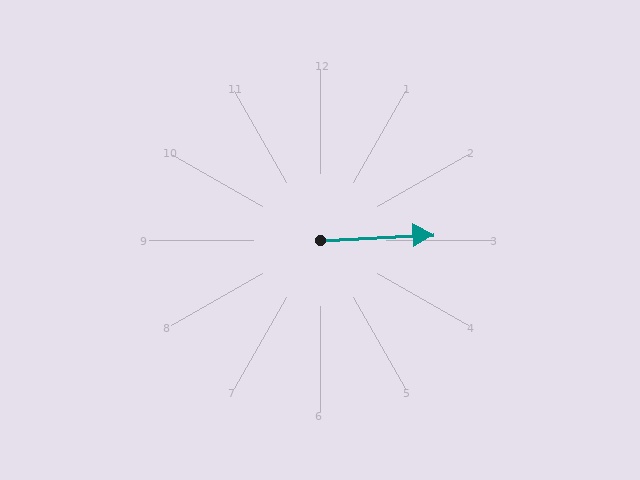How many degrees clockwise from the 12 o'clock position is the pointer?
Approximately 87 degrees.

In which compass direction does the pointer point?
East.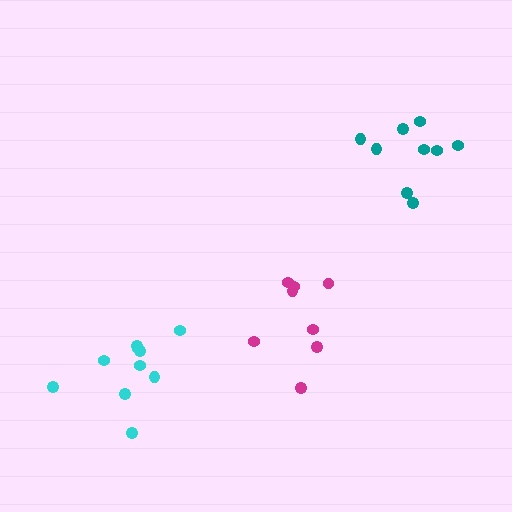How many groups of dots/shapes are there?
There are 3 groups.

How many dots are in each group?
Group 1: 8 dots, Group 2: 10 dots, Group 3: 9 dots (27 total).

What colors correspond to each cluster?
The clusters are colored: magenta, cyan, teal.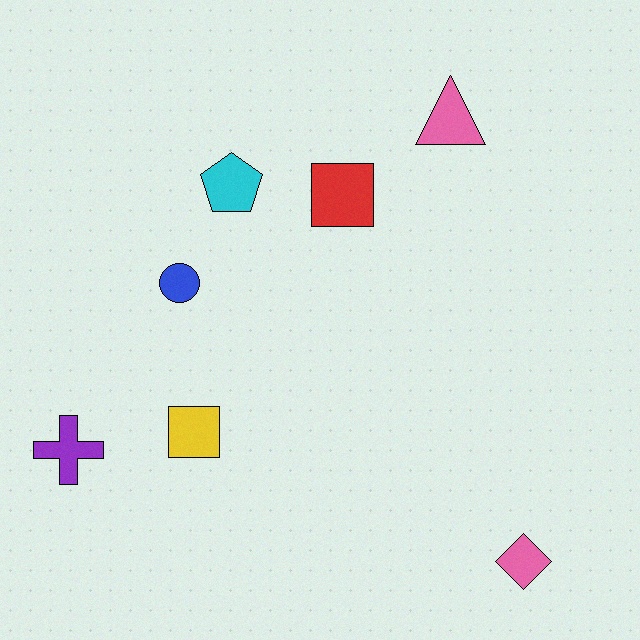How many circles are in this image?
There is 1 circle.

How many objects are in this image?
There are 7 objects.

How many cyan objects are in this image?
There is 1 cyan object.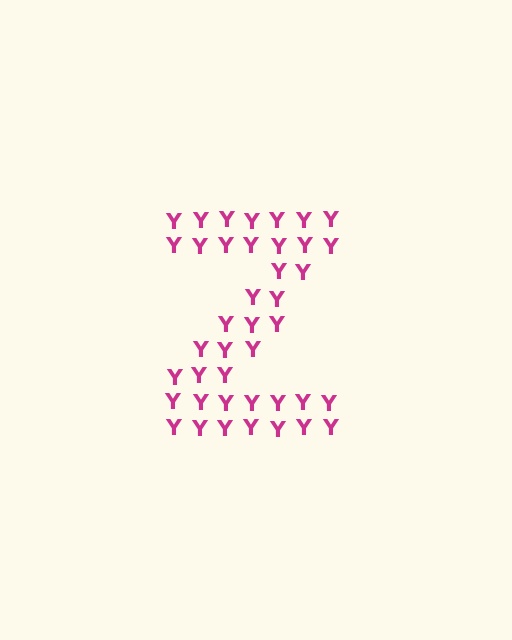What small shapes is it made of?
It is made of small letter Y's.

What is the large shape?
The large shape is the letter Z.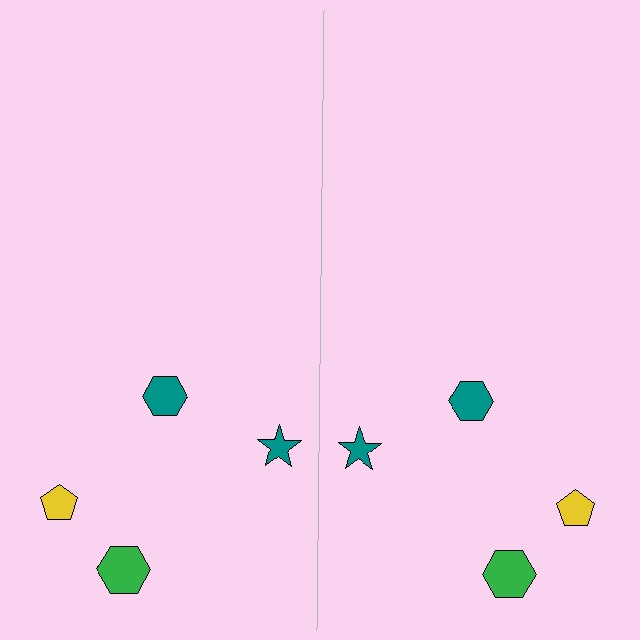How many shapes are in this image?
There are 8 shapes in this image.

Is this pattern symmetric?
Yes, this pattern has bilateral (reflection) symmetry.